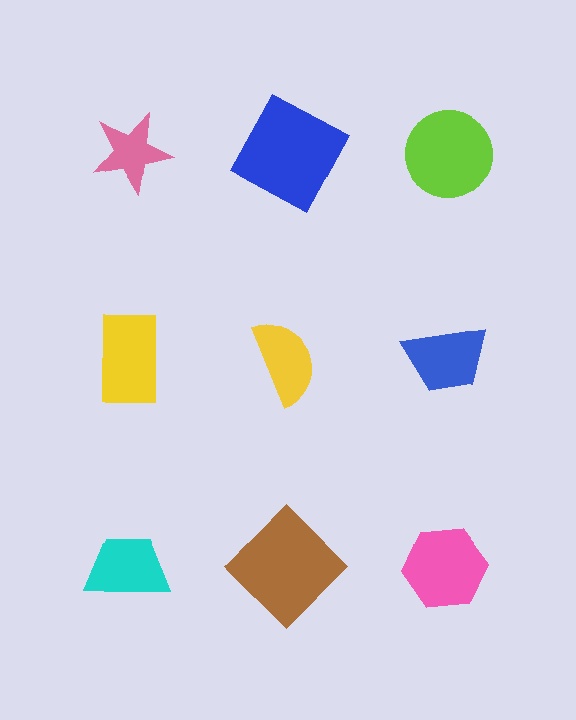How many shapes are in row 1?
3 shapes.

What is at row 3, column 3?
A pink hexagon.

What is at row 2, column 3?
A blue trapezoid.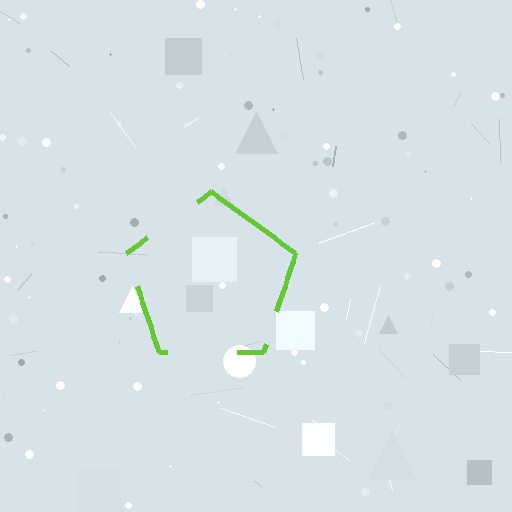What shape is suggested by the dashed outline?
The dashed outline suggests a pentagon.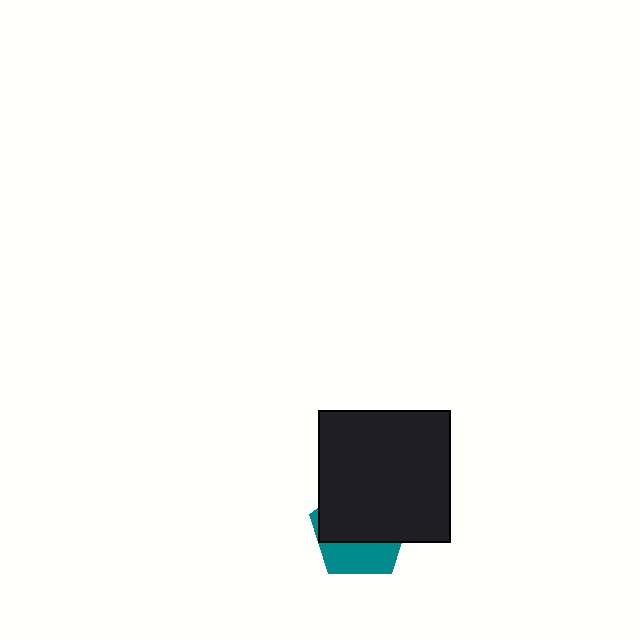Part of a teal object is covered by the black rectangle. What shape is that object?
It is a pentagon.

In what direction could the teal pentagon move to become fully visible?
The teal pentagon could move down. That would shift it out from behind the black rectangle entirely.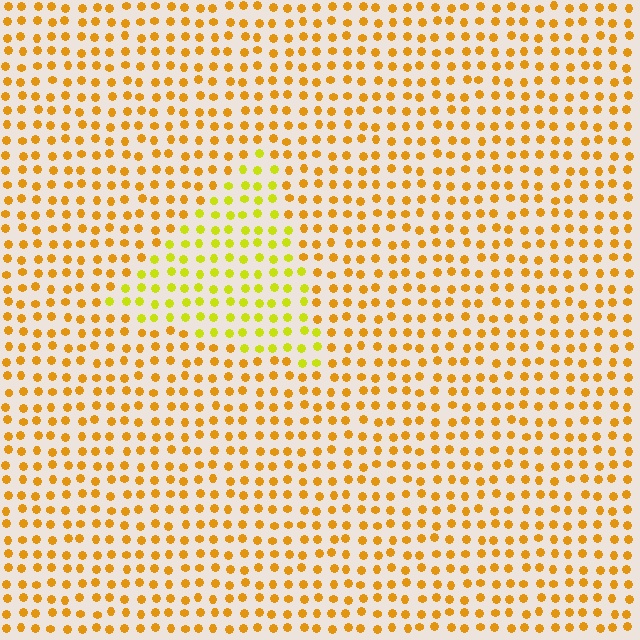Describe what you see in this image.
The image is filled with small orange elements in a uniform arrangement. A triangle-shaped region is visible where the elements are tinted to a slightly different hue, forming a subtle color boundary.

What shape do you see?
I see a triangle.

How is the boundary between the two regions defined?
The boundary is defined purely by a slight shift in hue (about 29 degrees). Spacing, size, and orientation are identical on both sides.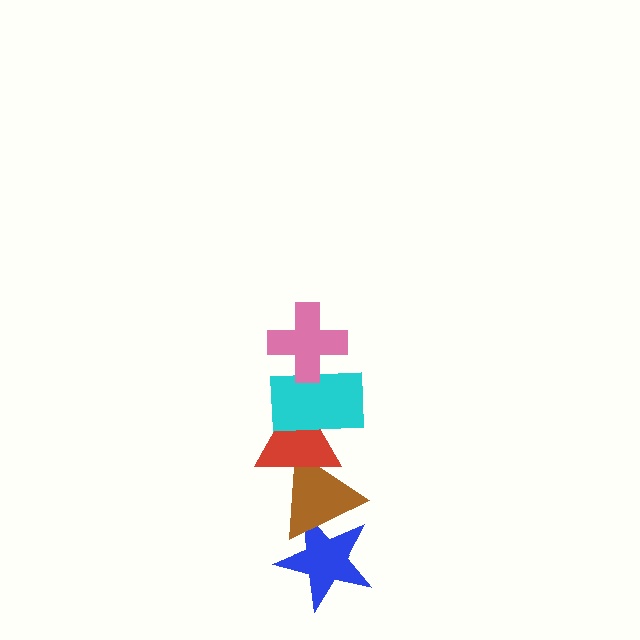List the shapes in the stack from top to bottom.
From top to bottom: the pink cross, the cyan rectangle, the red triangle, the brown triangle, the blue star.